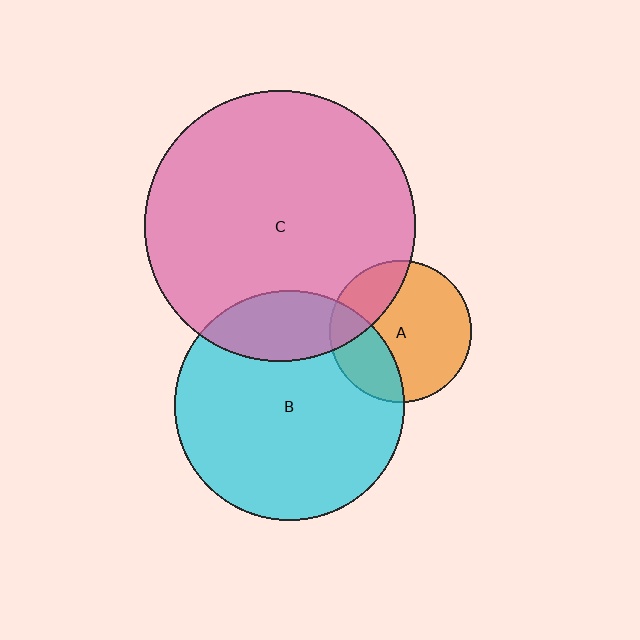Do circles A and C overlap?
Yes.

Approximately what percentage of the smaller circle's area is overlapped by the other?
Approximately 25%.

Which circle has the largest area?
Circle C (pink).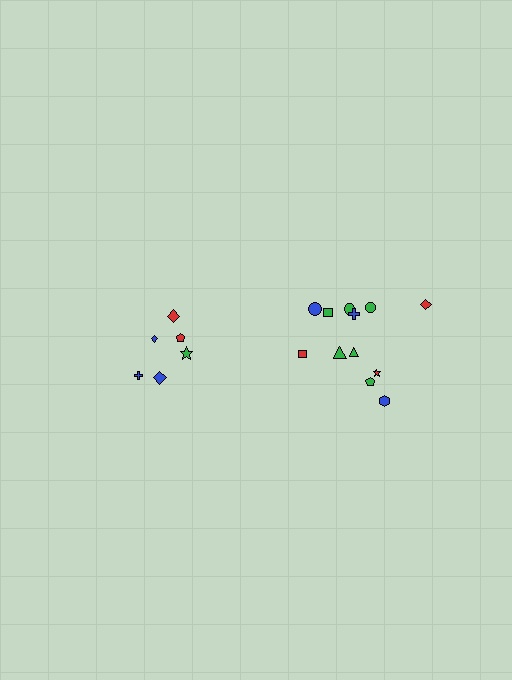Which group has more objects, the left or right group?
The right group.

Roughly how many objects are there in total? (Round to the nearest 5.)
Roughly 20 objects in total.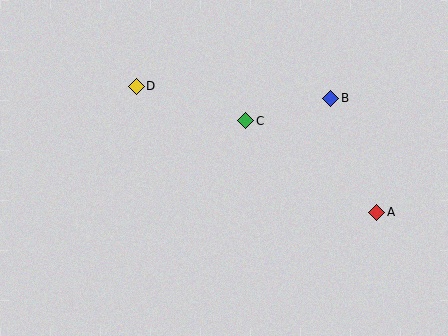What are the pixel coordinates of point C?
Point C is at (246, 121).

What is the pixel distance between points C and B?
The distance between C and B is 88 pixels.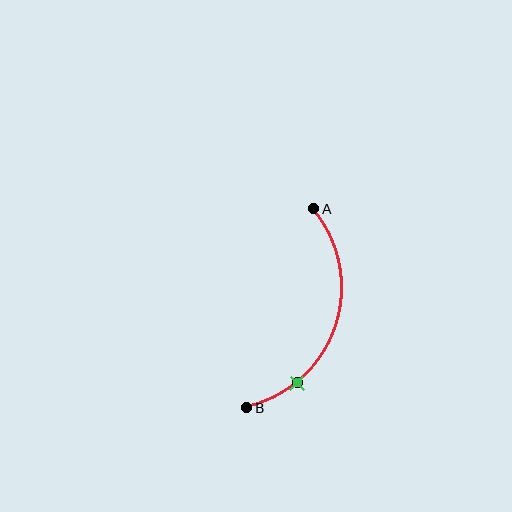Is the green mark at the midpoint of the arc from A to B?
No. The green mark lies on the arc but is closer to endpoint B. The arc midpoint would be at the point on the curve equidistant along the arc from both A and B.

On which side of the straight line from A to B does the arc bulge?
The arc bulges to the right of the straight line connecting A and B.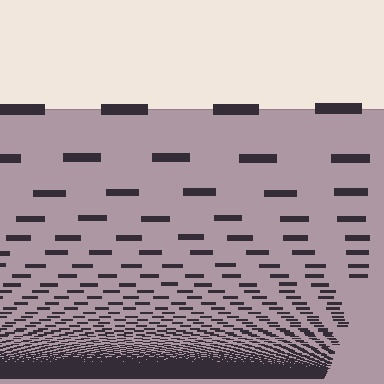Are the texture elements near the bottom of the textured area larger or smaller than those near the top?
Smaller. The gradient is inverted — elements near the bottom are smaller and denser.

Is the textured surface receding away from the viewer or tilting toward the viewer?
The surface appears to tilt toward the viewer. Texture elements get larger and sparser toward the top.